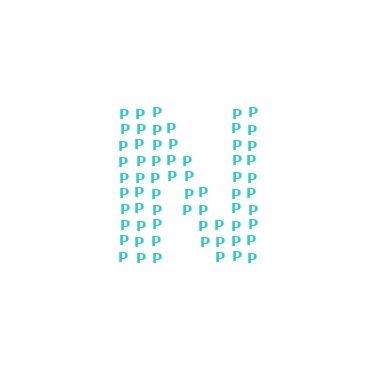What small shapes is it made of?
It is made of small letter P's.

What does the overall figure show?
The overall figure shows the letter N.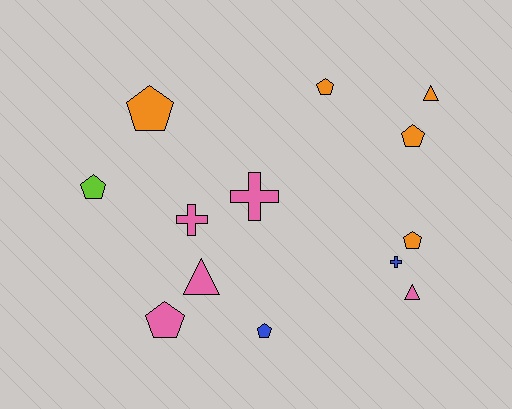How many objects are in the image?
There are 13 objects.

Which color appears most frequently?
Pink, with 5 objects.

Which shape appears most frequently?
Pentagon, with 7 objects.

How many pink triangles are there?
There are 2 pink triangles.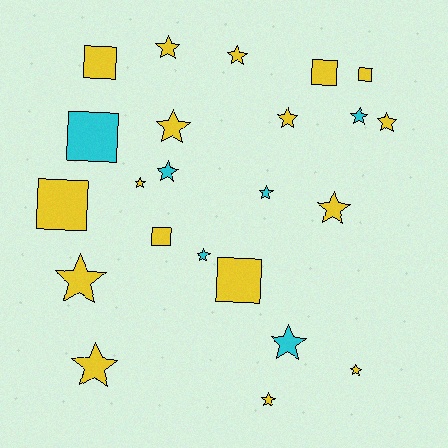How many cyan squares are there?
There is 1 cyan square.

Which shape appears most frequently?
Star, with 16 objects.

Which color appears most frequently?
Yellow, with 17 objects.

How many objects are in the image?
There are 23 objects.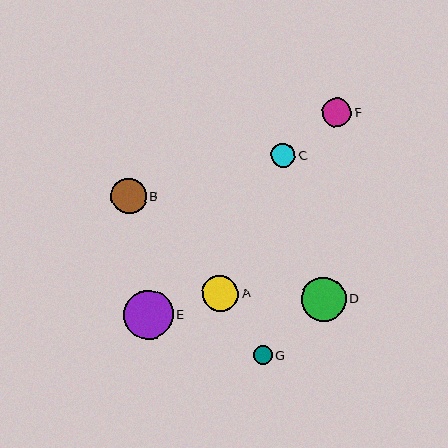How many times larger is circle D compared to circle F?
Circle D is approximately 1.5 times the size of circle F.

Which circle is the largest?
Circle E is the largest with a size of approximately 49 pixels.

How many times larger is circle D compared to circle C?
Circle D is approximately 1.9 times the size of circle C.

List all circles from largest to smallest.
From largest to smallest: E, D, A, B, F, C, G.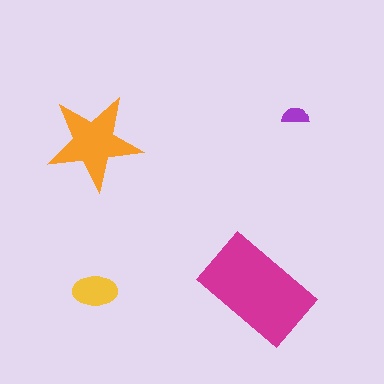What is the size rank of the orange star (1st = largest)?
2nd.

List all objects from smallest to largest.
The purple semicircle, the yellow ellipse, the orange star, the magenta rectangle.